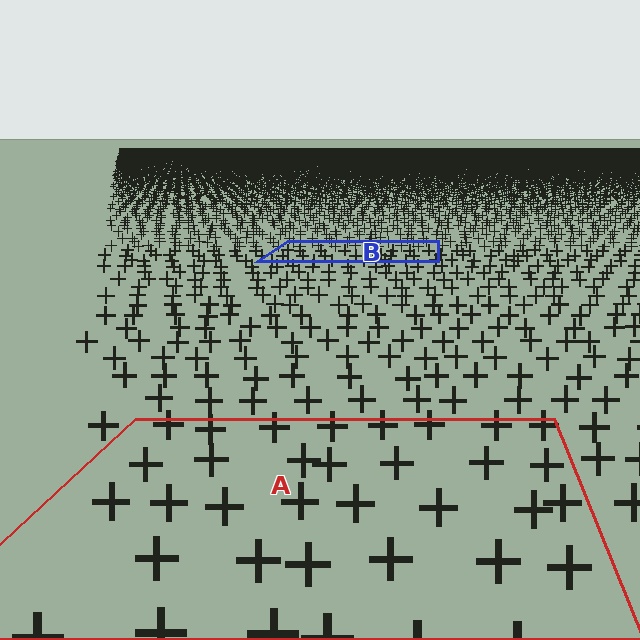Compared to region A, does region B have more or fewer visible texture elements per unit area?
Region B has more texture elements per unit area — they are packed more densely because it is farther away.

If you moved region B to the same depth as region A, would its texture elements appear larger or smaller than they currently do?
They would appear larger. At a closer depth, the same texture elements are projected at a bigger on-screen size.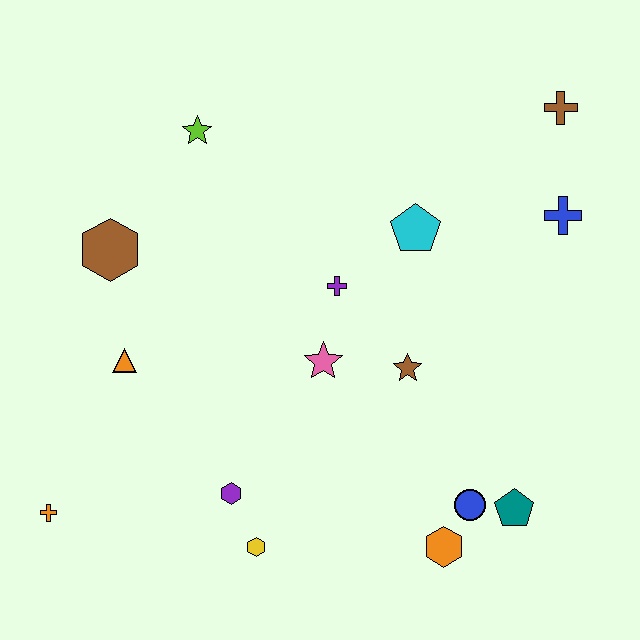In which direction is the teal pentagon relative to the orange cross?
The teal pentagon is to the right of the orange cross.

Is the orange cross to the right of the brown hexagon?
No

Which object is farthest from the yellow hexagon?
The brown cross is farthest from the yellow hexagon.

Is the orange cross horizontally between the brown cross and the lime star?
No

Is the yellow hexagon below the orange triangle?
Yes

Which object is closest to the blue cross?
The brown cross is closest to the blue cross.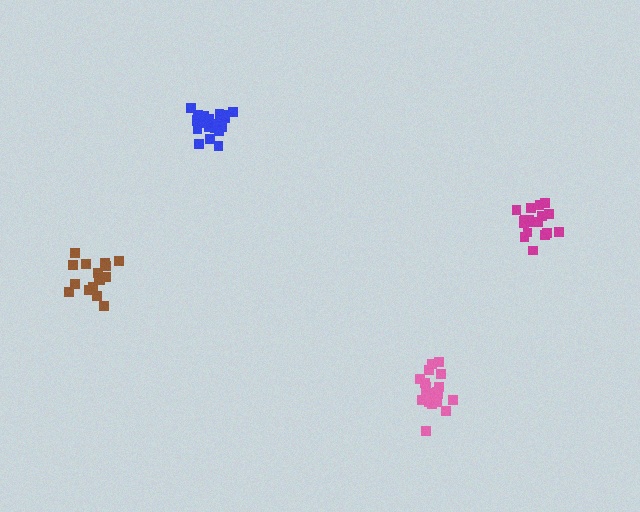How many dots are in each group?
Group 1: 21 dots, Group 2: 19 dots, Group 3: 16 dots, Group 4: 20 dots (76 total).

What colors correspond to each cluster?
The clusters are colored: pink, magenta, brown, blue.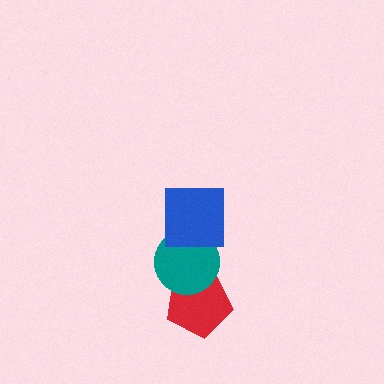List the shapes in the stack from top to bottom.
From top to bottom: the blue square, the teal circle, the red pentagon.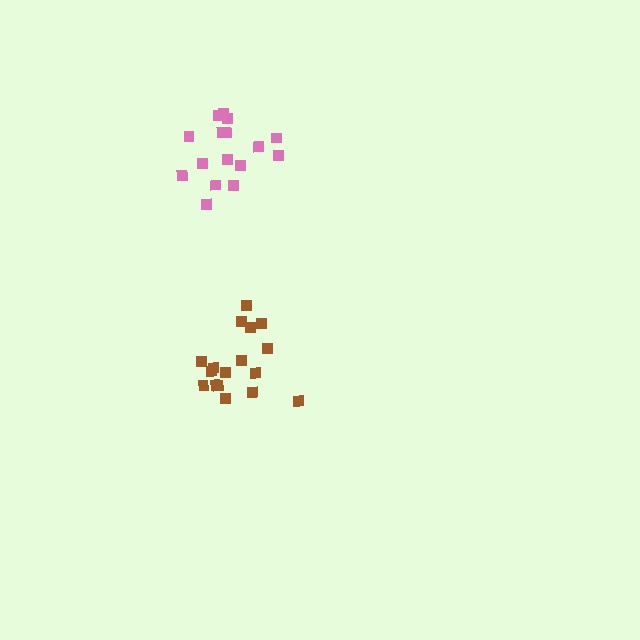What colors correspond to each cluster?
The clusters are colored: pink, brown.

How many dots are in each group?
Group 1: 16 dots, Group 2: 17 dots (33 total).